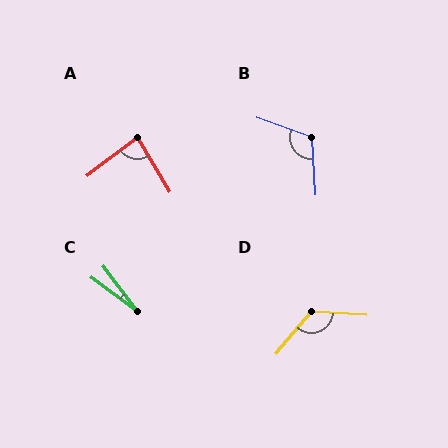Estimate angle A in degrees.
Approximately 83 degrees.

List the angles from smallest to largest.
C (16°), A (83°), B (113°), D (126°).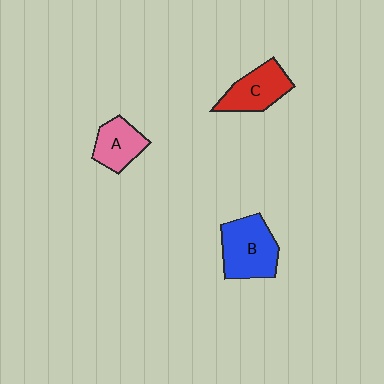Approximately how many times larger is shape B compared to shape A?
Approximately 1.5 times.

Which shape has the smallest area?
Shape A (pink).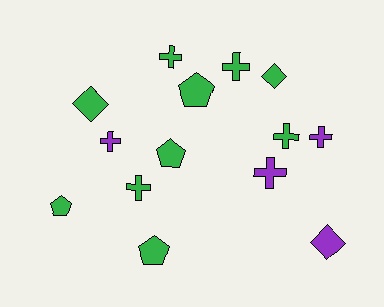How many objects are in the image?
There are 14 objects.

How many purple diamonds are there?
There is 1 purple diamond.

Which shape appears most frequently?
Cross, with 7 objects.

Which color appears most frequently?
Green, with 10 objects.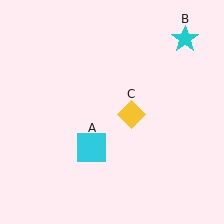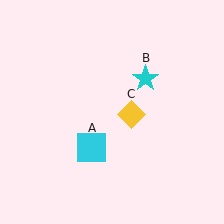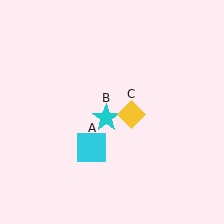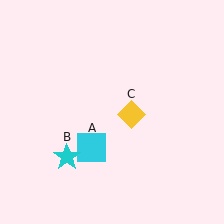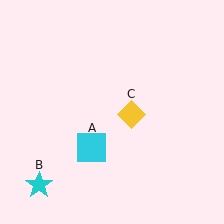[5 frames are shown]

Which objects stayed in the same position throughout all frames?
Cyan square (object A) and yellow diamond (object C) remained stationary.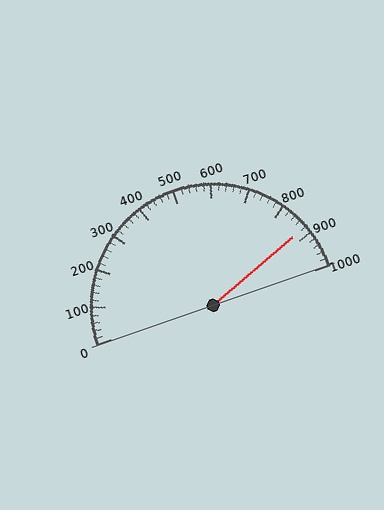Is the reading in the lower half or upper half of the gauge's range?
The reading is in the upper half of the range (0 to 1000).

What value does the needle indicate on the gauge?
The needle indicates approximately 880.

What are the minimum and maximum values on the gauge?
The gauge ranges from 0 to 1000.